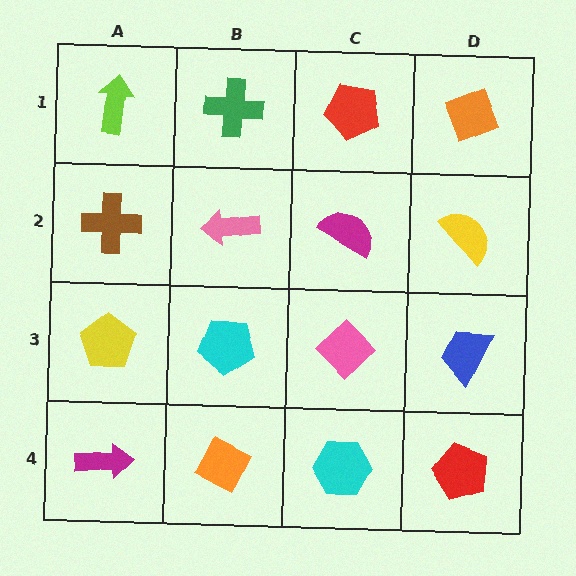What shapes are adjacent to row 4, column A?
A yellow pentagon (row 3, column A), an orange diamond (row 4, column B).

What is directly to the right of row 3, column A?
A cyan pentagon.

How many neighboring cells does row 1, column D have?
2.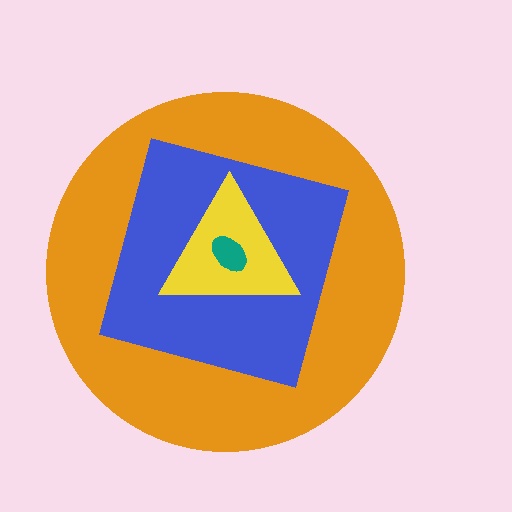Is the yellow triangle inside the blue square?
Yes.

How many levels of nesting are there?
4.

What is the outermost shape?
The orange circle.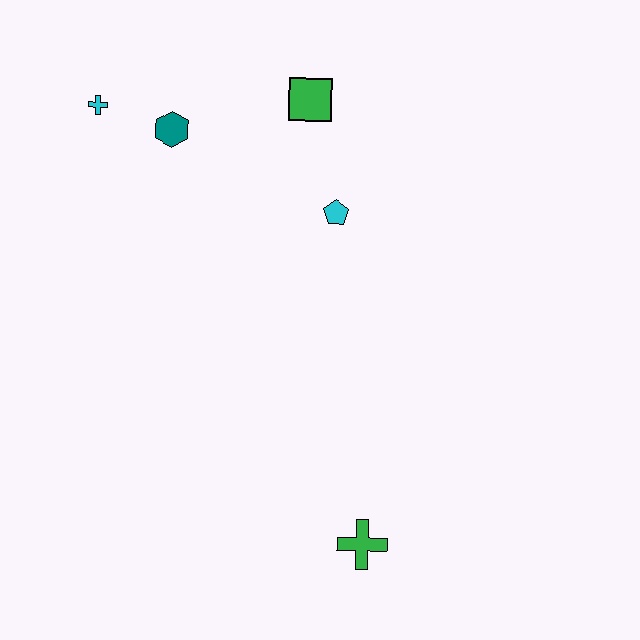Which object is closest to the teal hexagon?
The cyan cross is closest to the teal hexagon.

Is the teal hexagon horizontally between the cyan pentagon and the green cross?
No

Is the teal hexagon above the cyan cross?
No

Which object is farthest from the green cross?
The cyan cross is farthest from the green cross.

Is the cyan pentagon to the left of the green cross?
Yes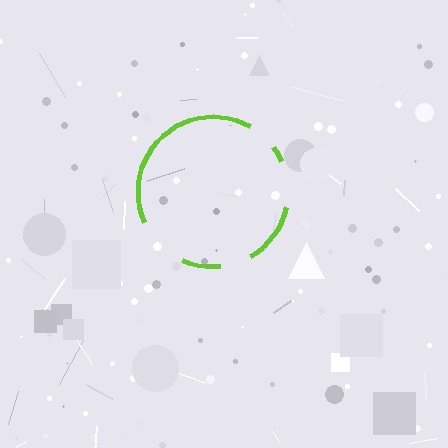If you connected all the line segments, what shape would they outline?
They would outline a circle.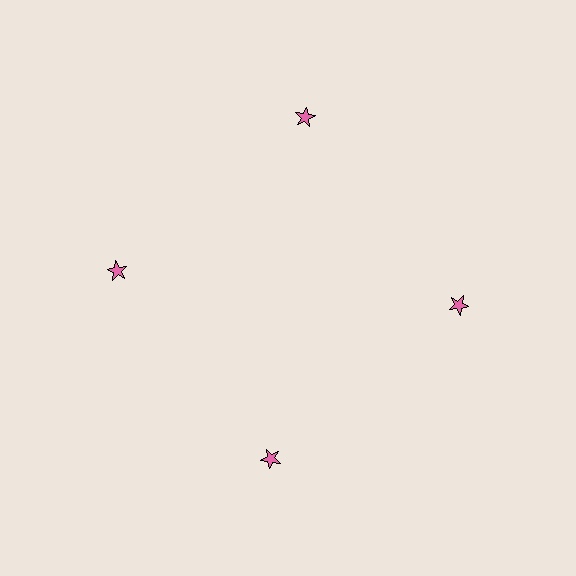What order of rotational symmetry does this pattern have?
This pattern has 4-fold rotational symmetry.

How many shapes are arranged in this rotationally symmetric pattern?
There are 4 shapes, arranged in 4 groups of 1.